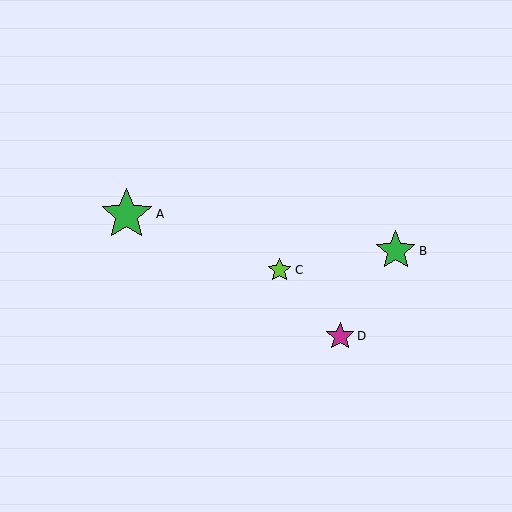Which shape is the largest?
The green star (labeled A) is the largest.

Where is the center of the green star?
The center of the green star is at (127, 214).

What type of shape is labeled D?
Shape D is a magenta star.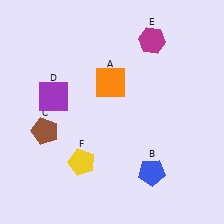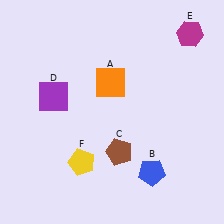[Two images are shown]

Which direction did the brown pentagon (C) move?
The brown pentagon (C) moved right.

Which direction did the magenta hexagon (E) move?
The magenta hexagon (E) moved right.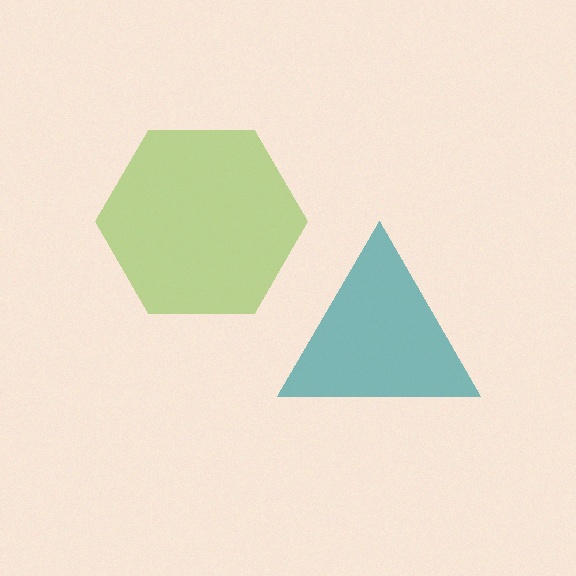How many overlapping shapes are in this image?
There are 2 overlapping shapes in the image.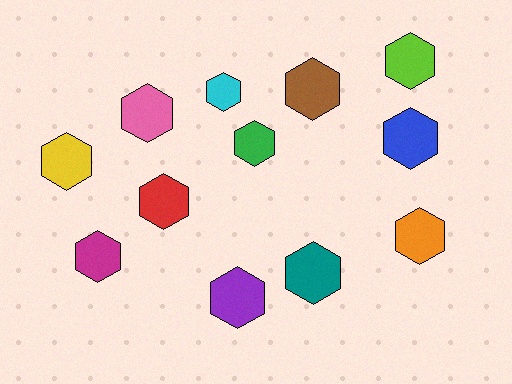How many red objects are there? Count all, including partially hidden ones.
There is 1 red object.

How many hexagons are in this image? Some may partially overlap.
There are 12 hexagons.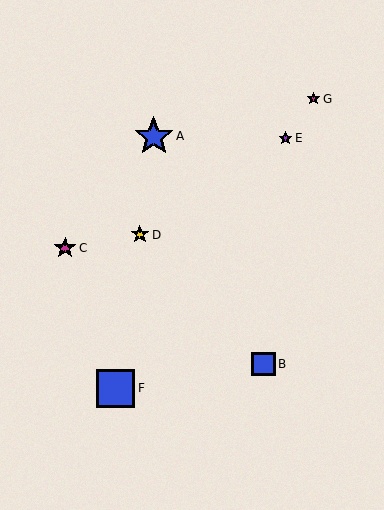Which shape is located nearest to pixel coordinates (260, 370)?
The blue square (labeled B) at (264, 364) is nearest to that location.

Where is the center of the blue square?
The center of the blue square is at (116, 388).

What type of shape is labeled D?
Shape D is a yellow star.